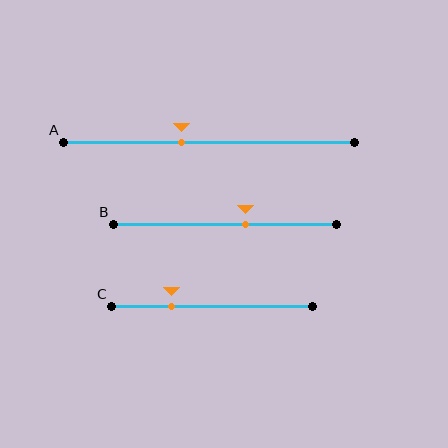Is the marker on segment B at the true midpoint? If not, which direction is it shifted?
No, the marker on segment B is shifted to the right by about 9% of the segment length.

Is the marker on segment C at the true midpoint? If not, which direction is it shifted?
No, the marker on segment C is shifted to the left by about 20% of the segment length.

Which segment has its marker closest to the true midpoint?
Segment B has its marker closest to the true midpoint.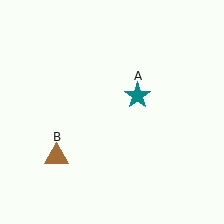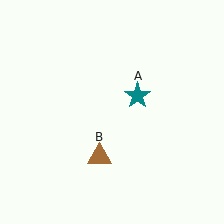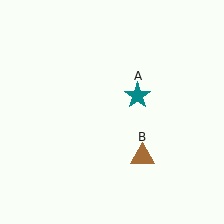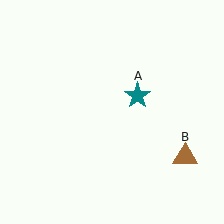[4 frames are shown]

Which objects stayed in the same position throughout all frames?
Teal star (object A) remained stationary.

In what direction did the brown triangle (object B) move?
The brown triangle (object B) moved right.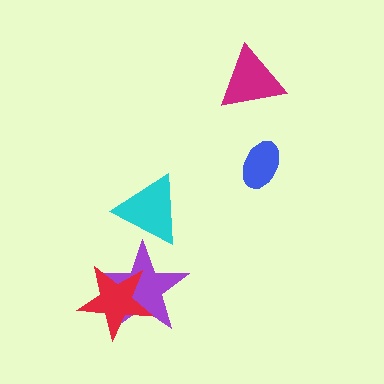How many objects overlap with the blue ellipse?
0 objects overlap with the blue ellipse.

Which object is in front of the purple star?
The red star is in front of the purple star.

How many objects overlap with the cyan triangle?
1 object overlaps with the cyan triangle.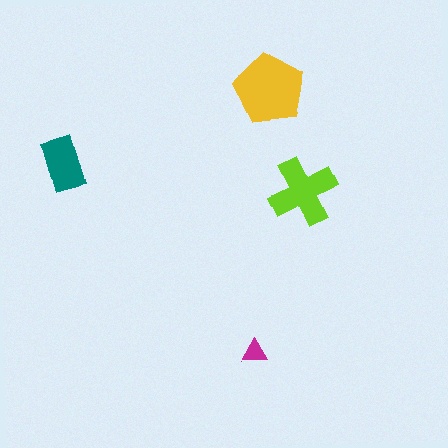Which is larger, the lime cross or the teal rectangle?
The lime cross.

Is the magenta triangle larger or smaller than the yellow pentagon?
Smaller.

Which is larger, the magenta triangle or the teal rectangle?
The teal rectangle.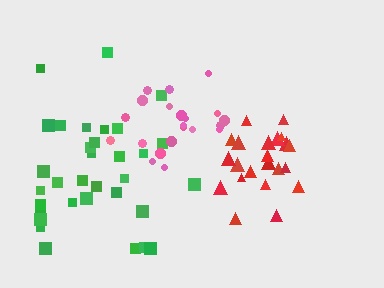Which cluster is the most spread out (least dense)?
Green.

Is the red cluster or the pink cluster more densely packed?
Pink.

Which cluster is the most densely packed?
Pink.